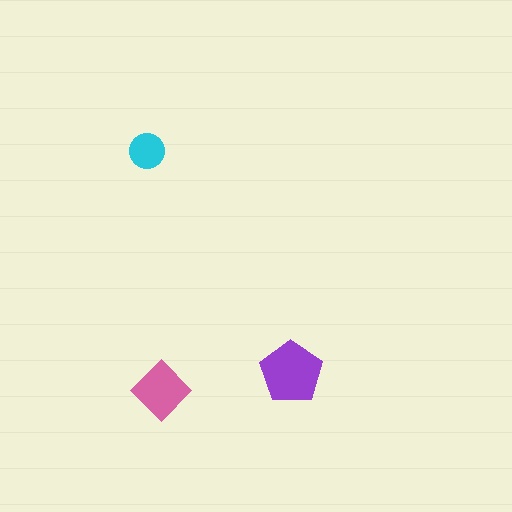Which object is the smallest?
The cyan circle.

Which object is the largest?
The purple pentagon.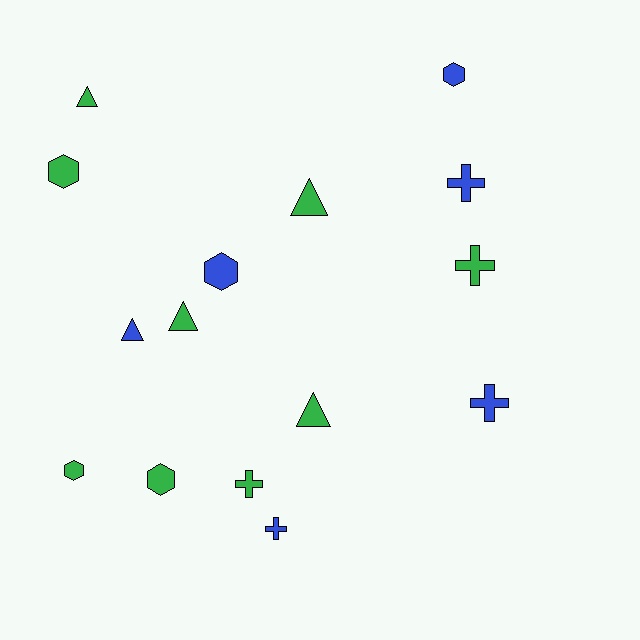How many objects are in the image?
There are 15 objects.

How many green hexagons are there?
There are 3 green hexagons.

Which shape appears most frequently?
Cross, with 5 objects.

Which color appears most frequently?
Green, with 9 objects.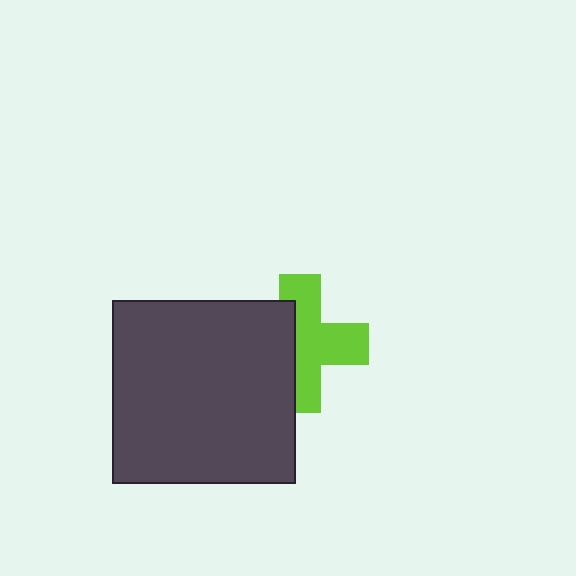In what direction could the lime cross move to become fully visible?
The lime cross could move right. That would shift it out from behind the dark gray square entirely.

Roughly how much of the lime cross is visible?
About half of it is visible (roughly 61%).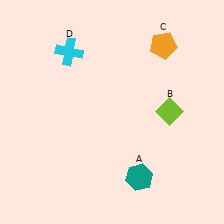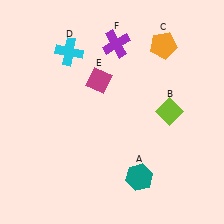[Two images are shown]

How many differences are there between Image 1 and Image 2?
There are 2 differences between the two images.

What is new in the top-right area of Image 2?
A purple cross (F) was added in the top-right area of Image 2.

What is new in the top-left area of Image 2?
A magenta diamond (E) was added in the top-left area of Image 2.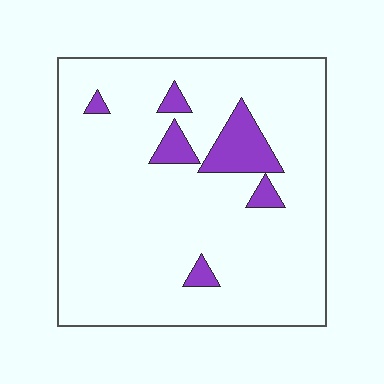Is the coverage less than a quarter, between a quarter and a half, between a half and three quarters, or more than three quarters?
Less than a quarter.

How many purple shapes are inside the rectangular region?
6.